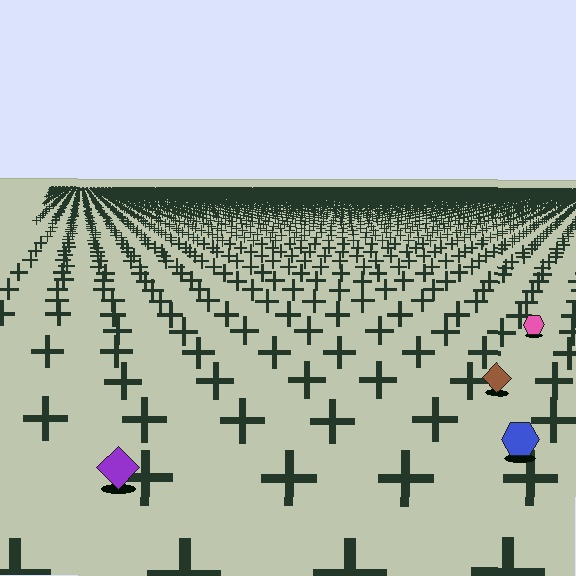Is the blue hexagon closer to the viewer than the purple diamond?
No. The purple diamond is closer — you can tell from the texture gradient: the ground texture is coarser near it.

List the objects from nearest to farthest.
From nearest to farthest: the purple diamond, the blue hexagon, the brown diamond, the pink hexagon.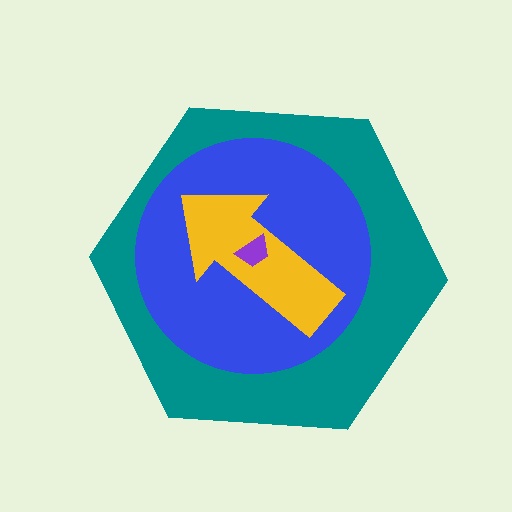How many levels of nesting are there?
4.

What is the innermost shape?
The purple trapezoid.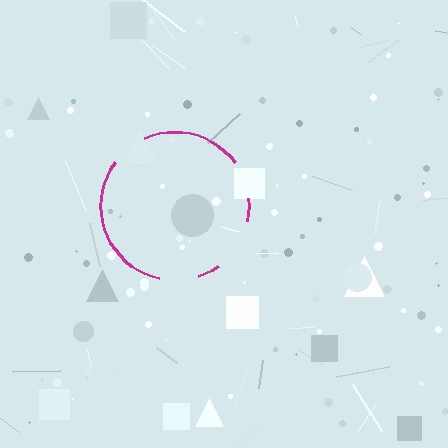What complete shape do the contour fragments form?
The contour fragments form a circle.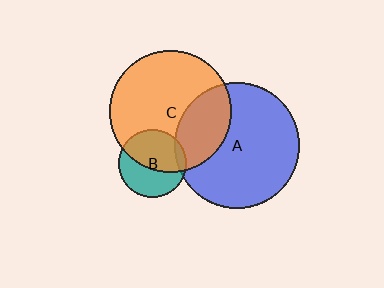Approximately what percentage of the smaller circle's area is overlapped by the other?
Approximately 30%.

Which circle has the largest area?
Circle A (blue).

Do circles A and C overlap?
Yes.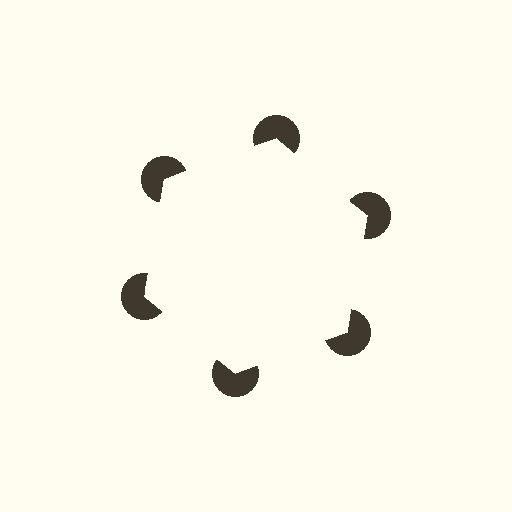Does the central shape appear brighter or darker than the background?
It typically appears slightly brighter than the background, even though no actual brightness change is drawn.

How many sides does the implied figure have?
6 sides.